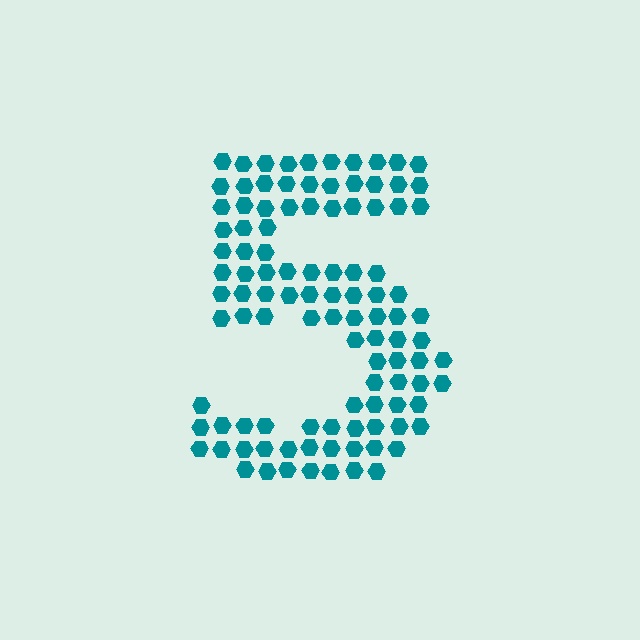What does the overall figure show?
The overall figure shows the digit 5.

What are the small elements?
The small elements are hexagons.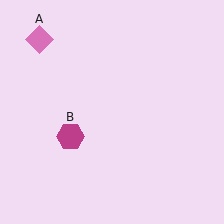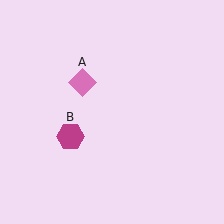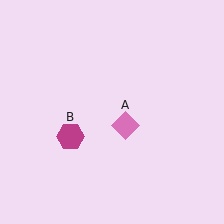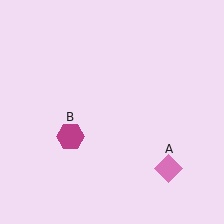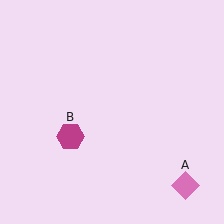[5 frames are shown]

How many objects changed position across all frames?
1 object changed position: pink diamond (object A).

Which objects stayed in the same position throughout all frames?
Magenta hexagon (object B) remained stationary.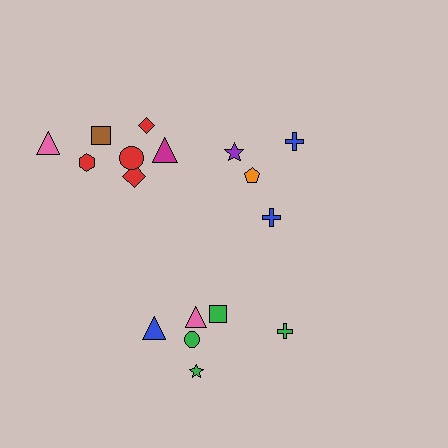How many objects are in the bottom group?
There are 6 objects.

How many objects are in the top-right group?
There are 4 objects.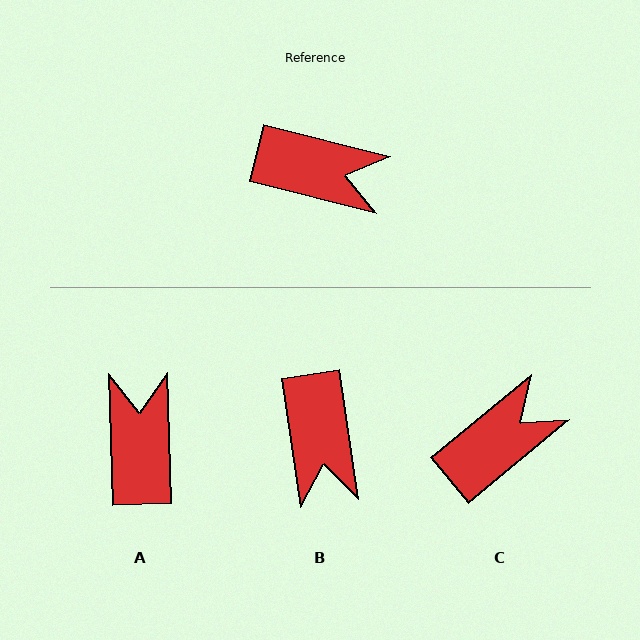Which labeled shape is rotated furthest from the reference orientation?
A, about 105 degrees away.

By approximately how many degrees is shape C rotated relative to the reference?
Approximately 54 degrees counter-clockwise.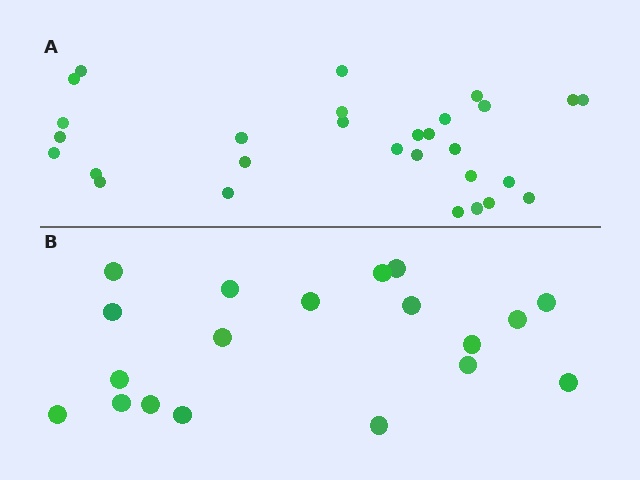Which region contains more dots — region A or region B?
Region A (the top region) has more dots.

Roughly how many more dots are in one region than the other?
Region A has roughly 10 or so more dots than region B.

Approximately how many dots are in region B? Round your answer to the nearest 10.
About 20 dots. (The exact count is 19, which rounds to 20.)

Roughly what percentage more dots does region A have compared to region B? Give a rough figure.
About 55% more.